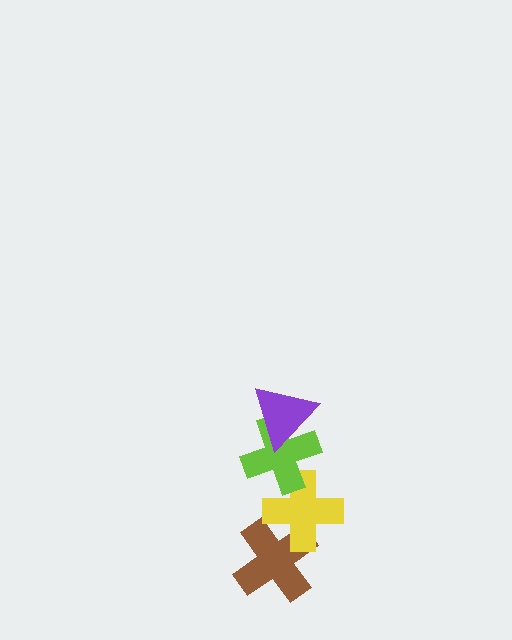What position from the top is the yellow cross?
The yellow cross is 3rd from the top.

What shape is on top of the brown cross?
The yellow cross is on top of the brown cross.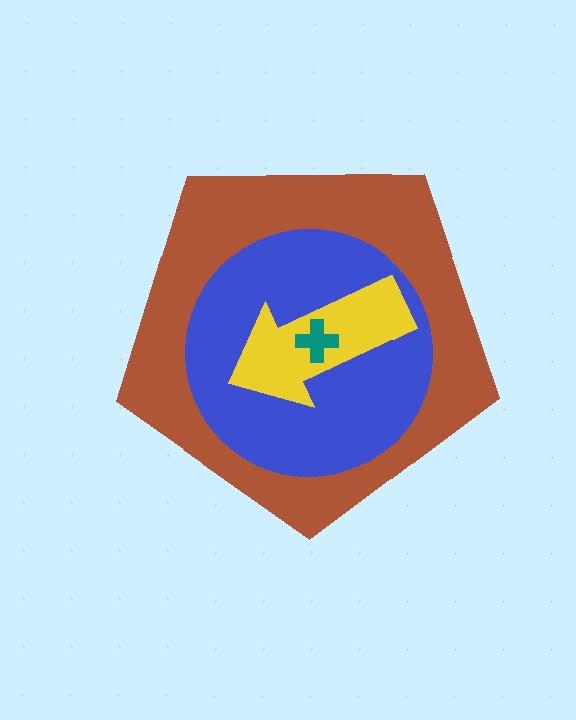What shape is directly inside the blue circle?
The yellow arrow.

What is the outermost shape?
The brown pentagon.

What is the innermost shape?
The teal cross.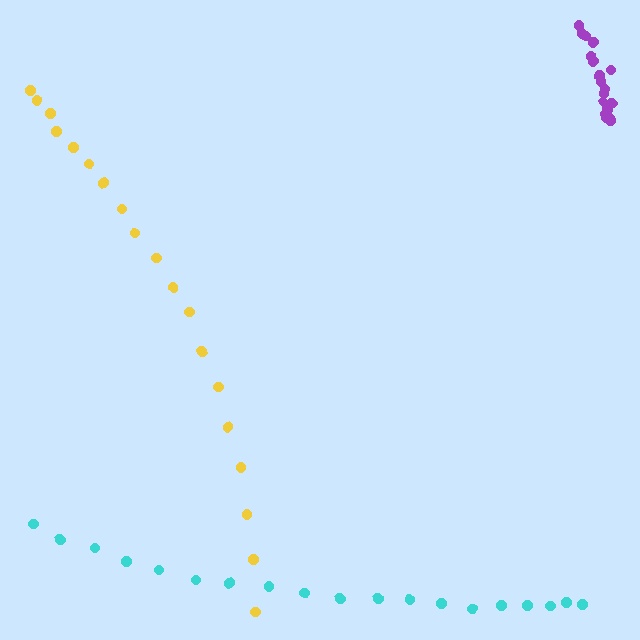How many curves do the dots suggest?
There are 3 distinct paths.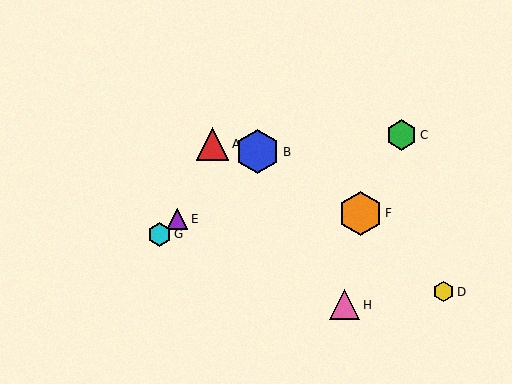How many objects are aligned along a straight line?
3 objects (B, E, G) are aligned along a straight line.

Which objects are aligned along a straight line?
Objects B, E, G are aligned along a straight line.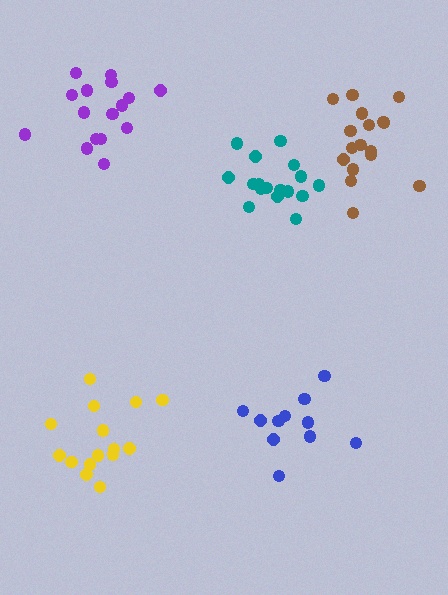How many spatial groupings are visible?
There are 5 spatial groupings.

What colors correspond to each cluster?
The clusters are colored: brown, yellow, purple, blue, teal.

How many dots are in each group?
Group 1: 17 dots, Group 2: 15 dots, Group 3: 16 dots, Group 4: 11 dots, Group 5: 17 dots (76 total).